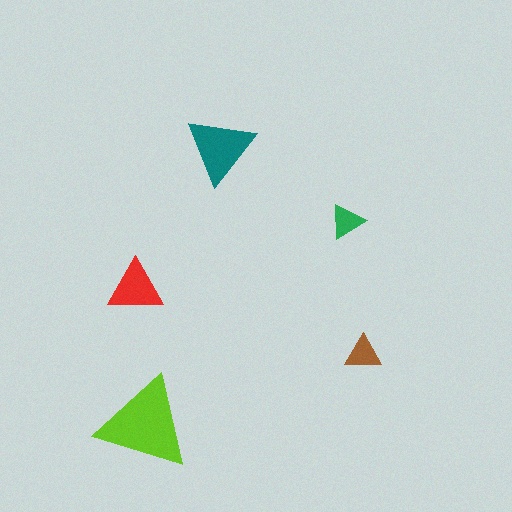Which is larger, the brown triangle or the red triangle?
The red one.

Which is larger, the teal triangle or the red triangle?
The teal one.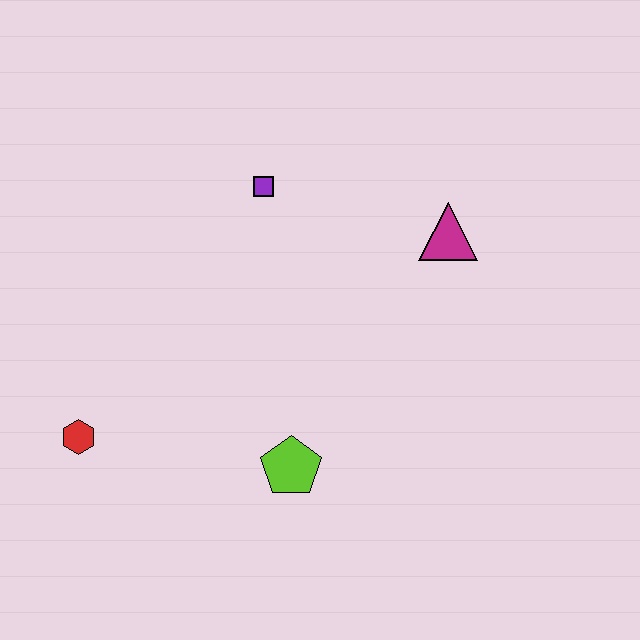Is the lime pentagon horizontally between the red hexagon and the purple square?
No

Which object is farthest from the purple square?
The red hexagon is farthest from the purple square.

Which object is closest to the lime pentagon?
The red hexagon is closest to the lime pentagon.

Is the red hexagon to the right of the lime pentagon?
No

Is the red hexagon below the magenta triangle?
Yes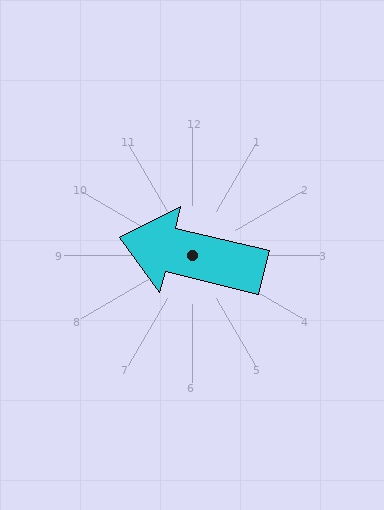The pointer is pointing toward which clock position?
Roughly 9 o'clock.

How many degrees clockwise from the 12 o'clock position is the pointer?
Approximately 284 degrees.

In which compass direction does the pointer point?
West.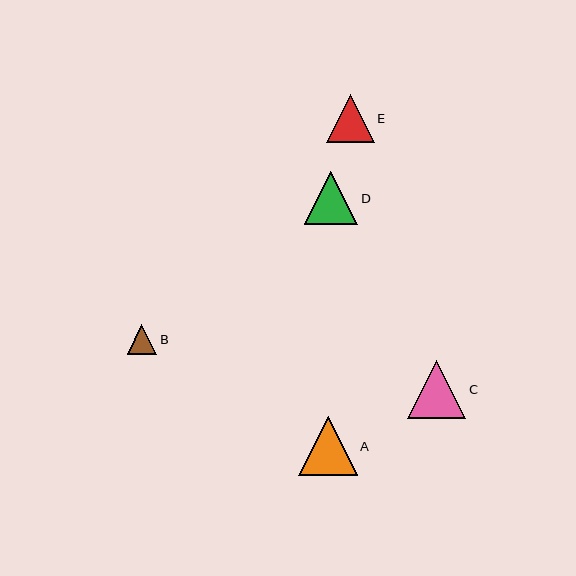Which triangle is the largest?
Triangle C is the largest with a size of approximately 59 pixels.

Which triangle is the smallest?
Triangle B is the smallest with a size of approximately 29 pixels.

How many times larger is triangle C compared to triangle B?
Triangle C is approximately 2.0 times the size of triangle B.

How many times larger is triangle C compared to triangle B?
Triangle C is approximately 2.0 times the size of triangle B.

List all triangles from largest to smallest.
From largest to smallest: C, A, D, E, B.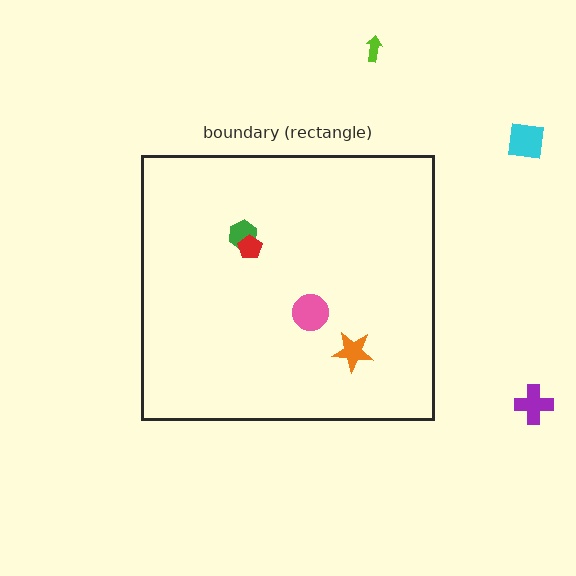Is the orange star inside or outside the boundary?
Inside.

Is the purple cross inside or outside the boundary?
Outside.